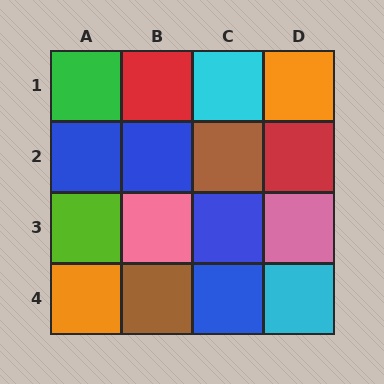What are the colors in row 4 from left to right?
Orange, brown, blue, cyan.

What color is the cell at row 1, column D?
Orange.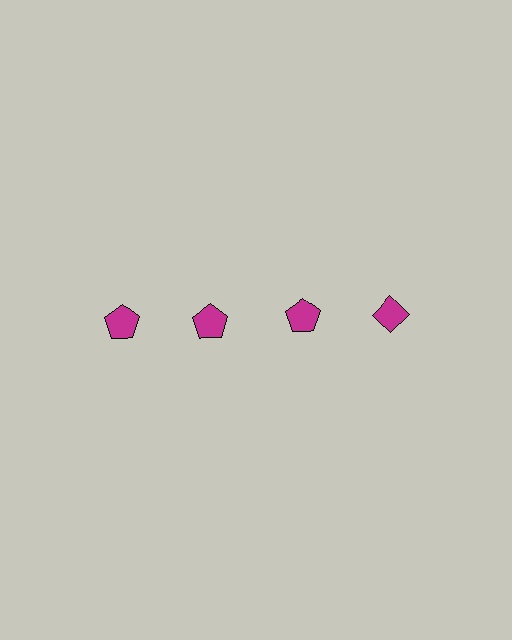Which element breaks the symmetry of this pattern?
The magenta diamond in the top row, second from right column breaks the symmetry. All other shapes are magenta pentagons.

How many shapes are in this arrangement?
There are 4 shapes arranged in a grid pattern.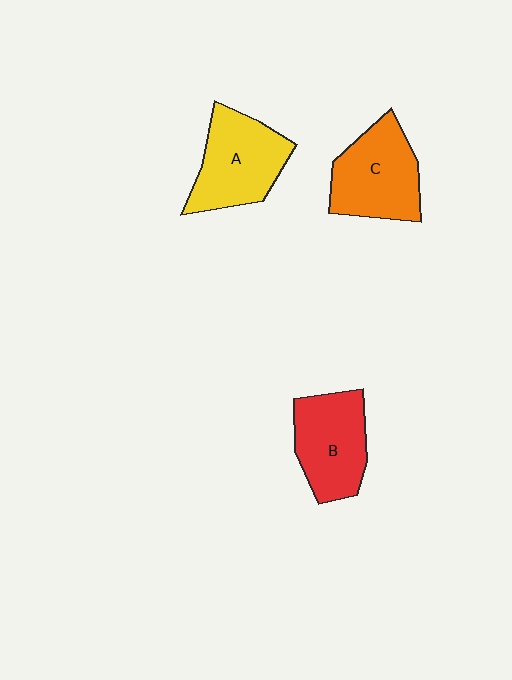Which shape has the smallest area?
Shape B (red).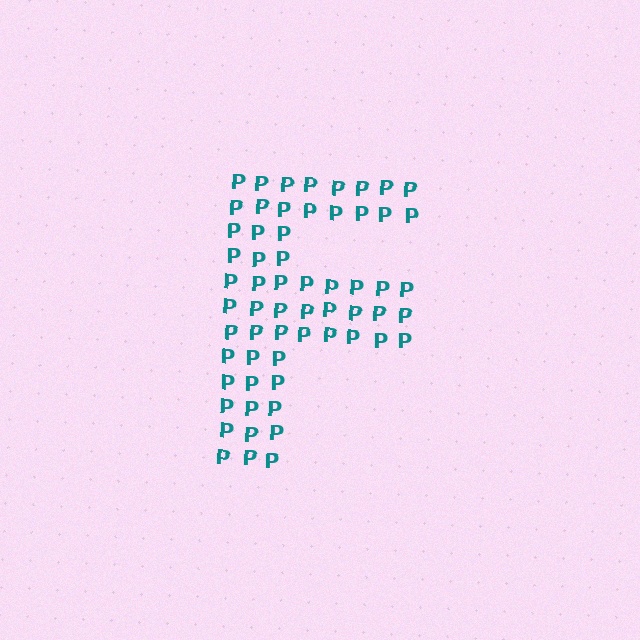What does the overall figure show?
The overall figure shows the letter F.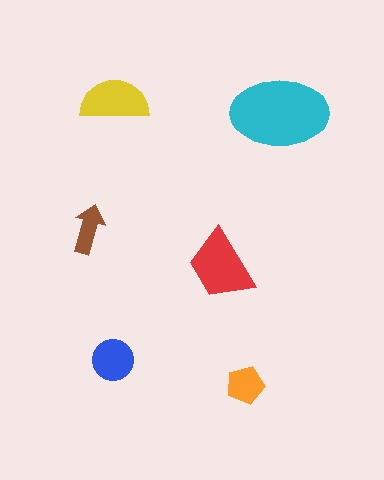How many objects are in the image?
There are 6 objects in the image.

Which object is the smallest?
The brown arrow.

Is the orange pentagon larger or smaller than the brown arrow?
Larger.